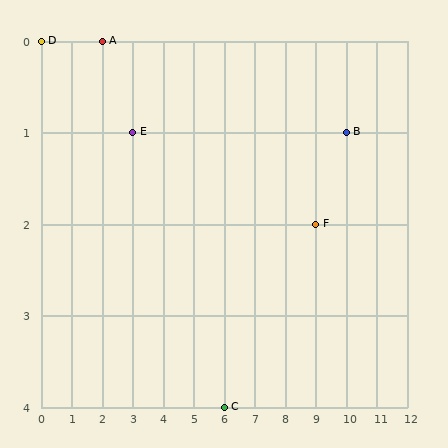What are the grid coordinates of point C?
Point C is at grid coordinates (6, 4).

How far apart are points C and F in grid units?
Points C and F are 3 columns and 2 rows apart (about 3.6 grid units diagonally).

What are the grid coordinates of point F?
Point F is at grid coordinates (9, 2).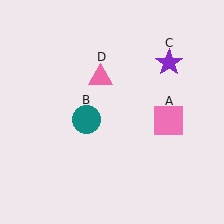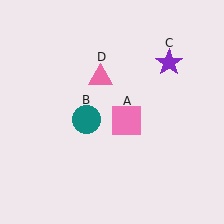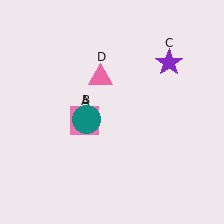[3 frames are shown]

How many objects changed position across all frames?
1 object changed position: pink square (object A).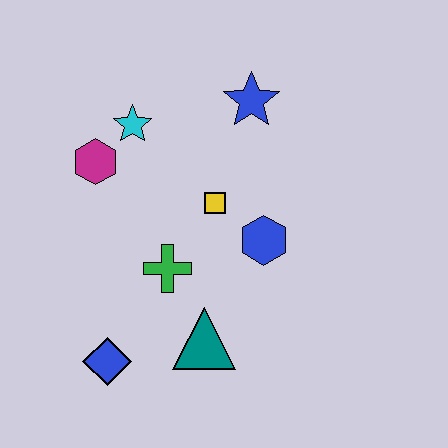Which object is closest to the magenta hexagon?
The cyan star is closest to the magenta hexagon.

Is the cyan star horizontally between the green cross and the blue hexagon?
No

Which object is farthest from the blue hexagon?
The blue diamond is farthest from the blue hexagon.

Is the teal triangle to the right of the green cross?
Yes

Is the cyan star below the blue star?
Yes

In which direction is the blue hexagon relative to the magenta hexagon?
The blue hexagon is to the right of the magenta hexagon.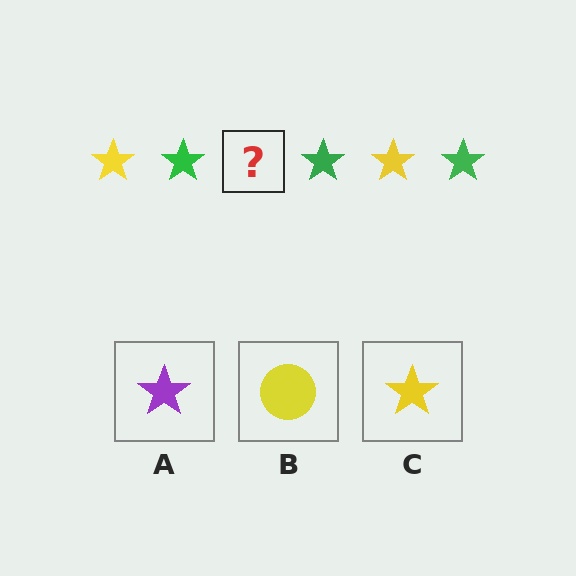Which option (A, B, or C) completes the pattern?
C.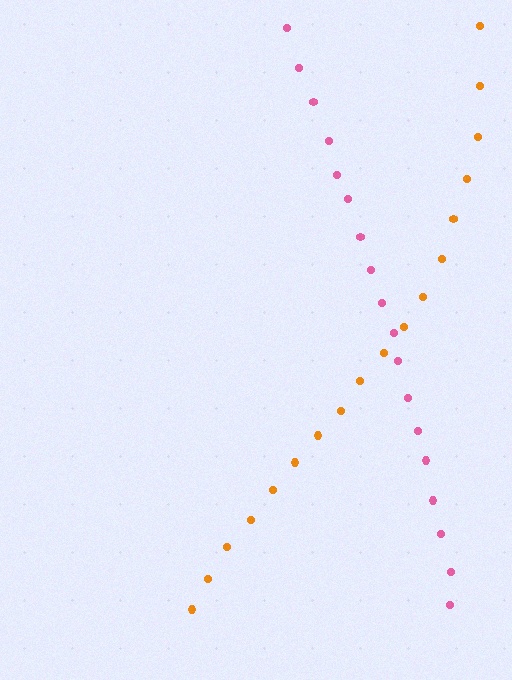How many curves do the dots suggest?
There are 2 distinct paths.